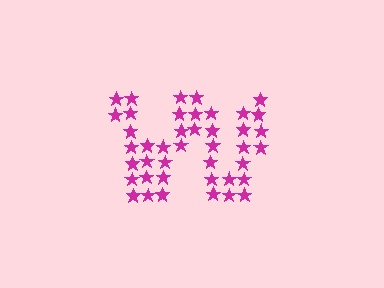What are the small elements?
The small elements are stars.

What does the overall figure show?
The overall figure shows the letter W.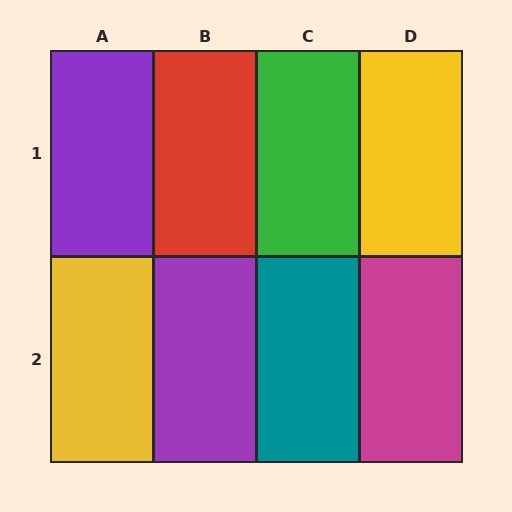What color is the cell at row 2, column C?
Teal.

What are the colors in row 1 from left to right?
Purple, red, green, yellow.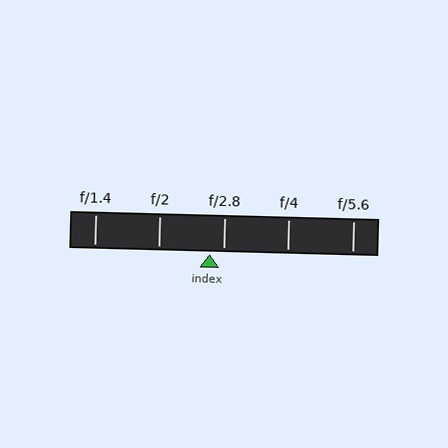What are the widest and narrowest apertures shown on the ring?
The widest aperture shown is f/1.4 and the narrowest is f/5.6.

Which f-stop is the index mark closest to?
The index mark is closest to f/2.8.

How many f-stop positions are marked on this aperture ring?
There are 5 f-stop positions marked.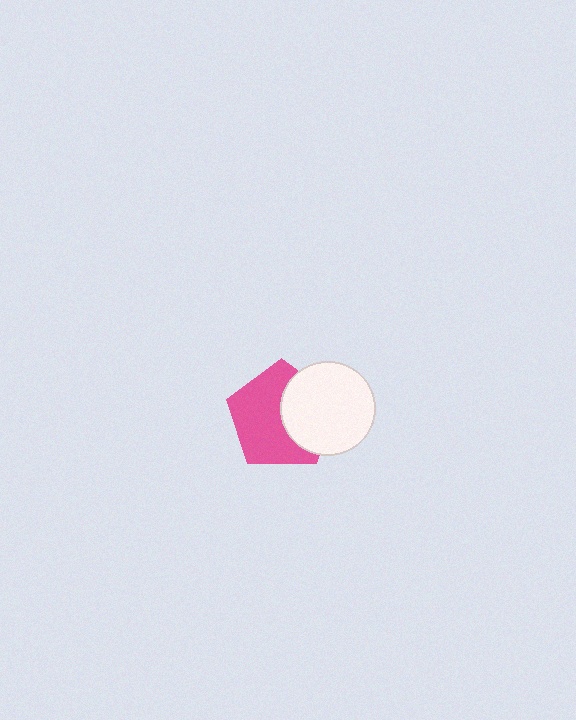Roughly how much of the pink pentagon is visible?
About half of it is visible (roughly 61%).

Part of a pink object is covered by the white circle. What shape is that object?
It is a pentagon.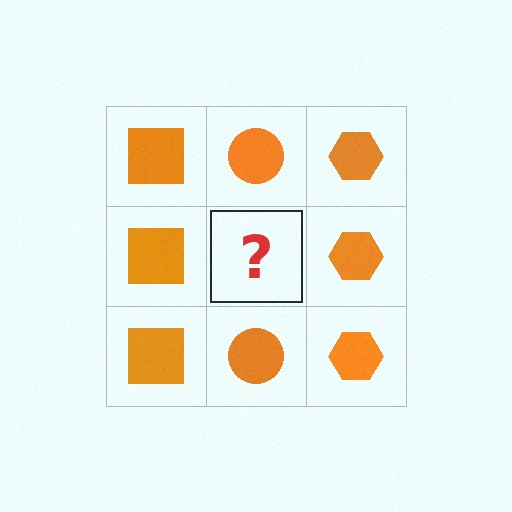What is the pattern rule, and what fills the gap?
The rule is that each column has a consistent shape. The gap should be filled with an orange circle.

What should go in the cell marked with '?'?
The missing cell should contain an orange circle.